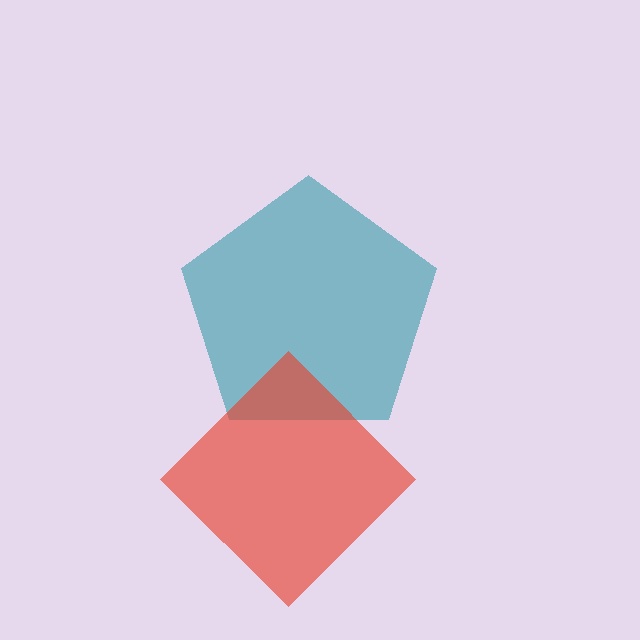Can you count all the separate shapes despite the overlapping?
Yes, there are 2 separate shapes.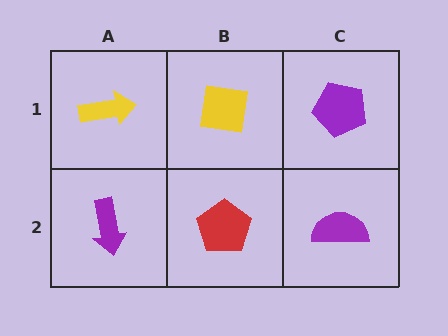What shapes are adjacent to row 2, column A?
A yellow arrow (row 1, column A), a red pentagon (row 2, column B).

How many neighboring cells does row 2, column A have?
2.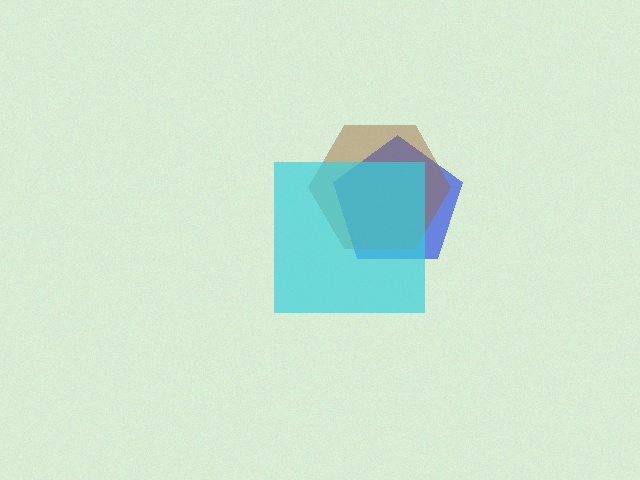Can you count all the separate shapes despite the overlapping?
Yes, there are 3 separate shapes.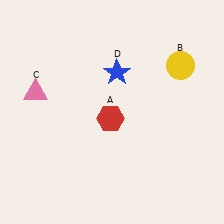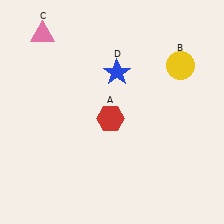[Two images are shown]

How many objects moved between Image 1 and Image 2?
1 object moved between the two images.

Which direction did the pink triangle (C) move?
The pink triangle (C) moved up.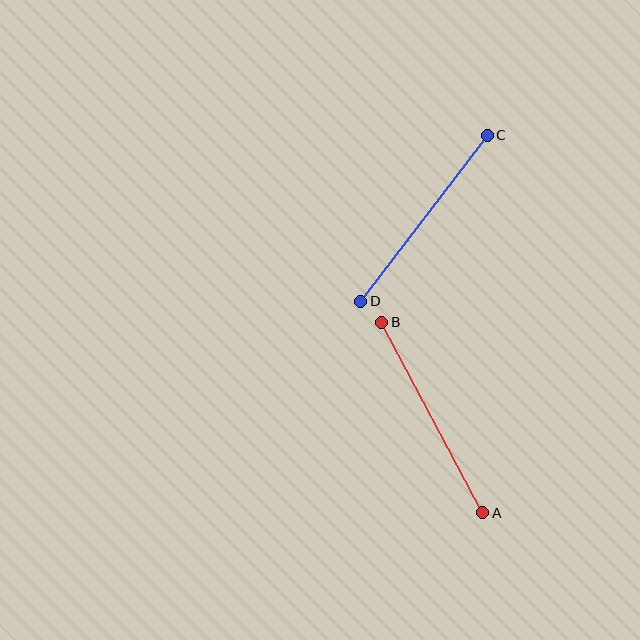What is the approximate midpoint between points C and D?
The midpoint is at approximately (424, 218) pixels.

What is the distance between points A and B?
The distance is approximately 216 pixels.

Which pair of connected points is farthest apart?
Points A and B are farthest apart.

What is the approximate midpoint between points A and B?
The midpoint is at approximately (432, 418) pixels.